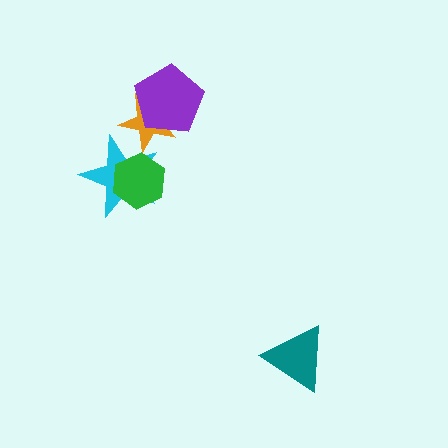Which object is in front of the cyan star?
The green hexagon is in front of the cyan star.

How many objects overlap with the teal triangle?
0 objects overlap with the teal triangle.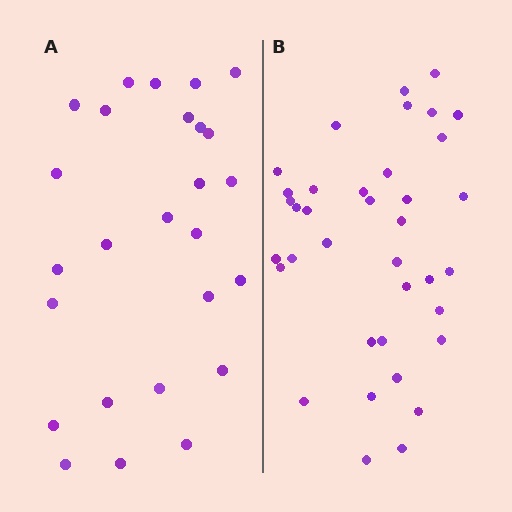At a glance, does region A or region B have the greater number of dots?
Region B (the right region) has more dots.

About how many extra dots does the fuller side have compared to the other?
Region B has roughly 12 or so more dots than region A.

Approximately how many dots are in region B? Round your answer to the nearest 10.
About 40 dots. (The exact count is 37, which rounds to 40.)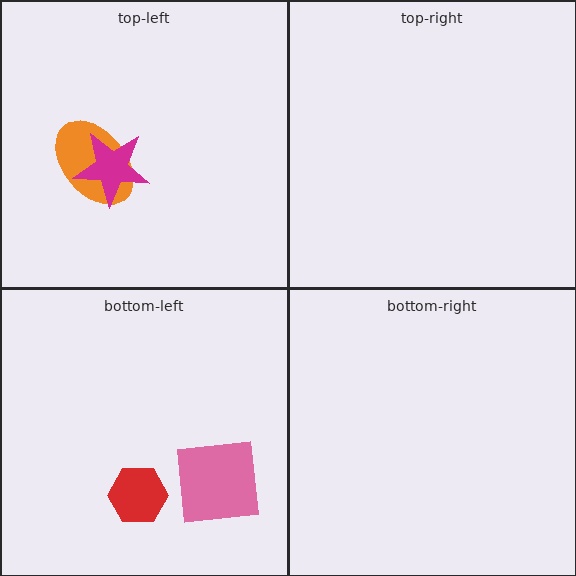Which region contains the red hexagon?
The bottom-left region.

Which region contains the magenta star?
The top-left region.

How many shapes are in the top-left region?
2.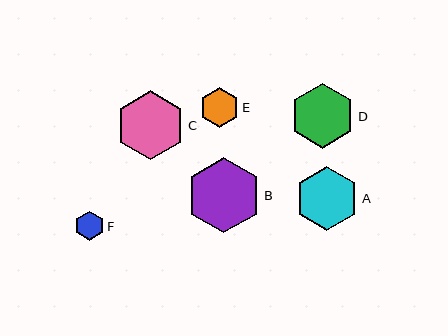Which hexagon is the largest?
Hexagon B is the largest with a size of approximately 75 pixels.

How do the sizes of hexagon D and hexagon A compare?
Hexagon D and hexagon A are approximately the same size.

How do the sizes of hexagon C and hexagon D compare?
Hexagon C and hexagon D are approximately the same size.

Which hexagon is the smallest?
Hexagon F is the smallest with a size of approximately 29 pixels.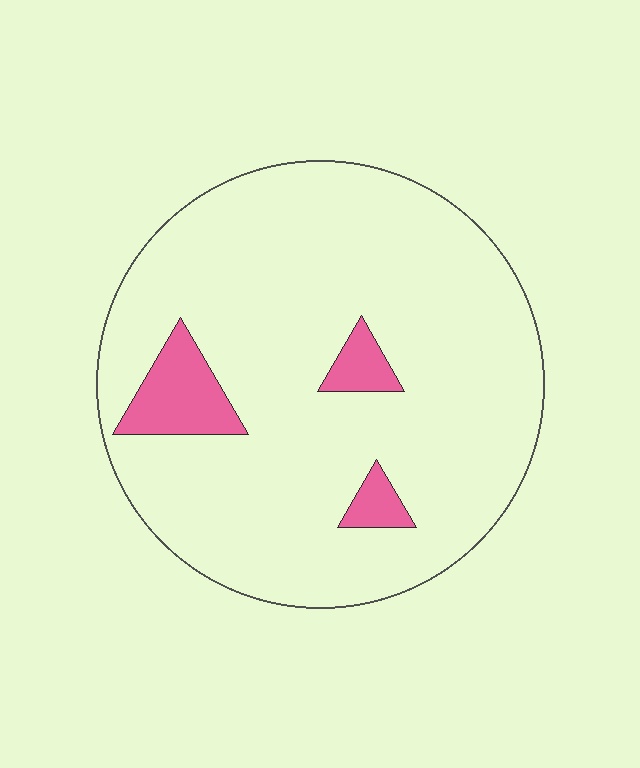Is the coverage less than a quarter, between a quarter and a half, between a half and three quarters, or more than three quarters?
Less than a quarter.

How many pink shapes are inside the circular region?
3.